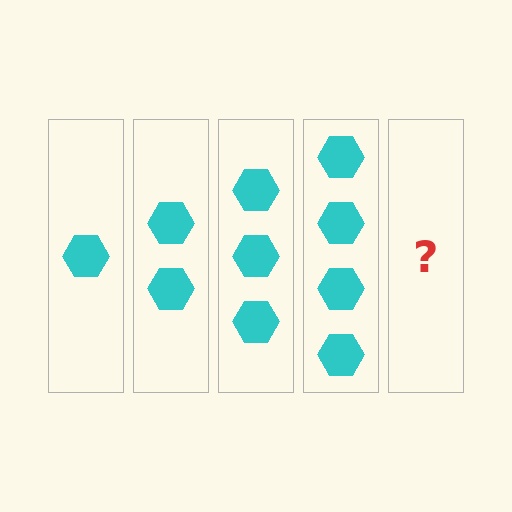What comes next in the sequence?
The next element should be 5 hexagons.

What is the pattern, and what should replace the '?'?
The pattern is that each step adds one more hexagon. The '?' should be 5 hexagons.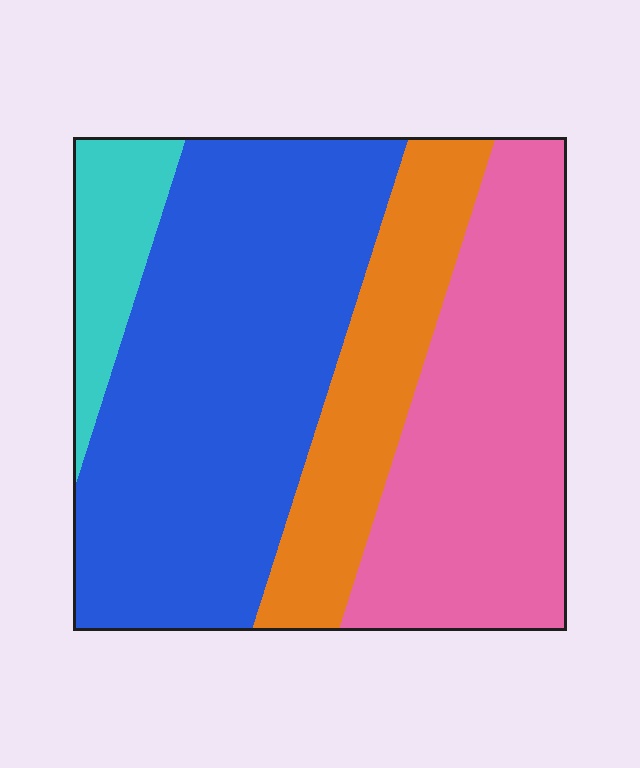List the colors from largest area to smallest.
From largest to smallest: blue, pink, orange, cyan.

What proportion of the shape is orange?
Orange covers 18% of the shape.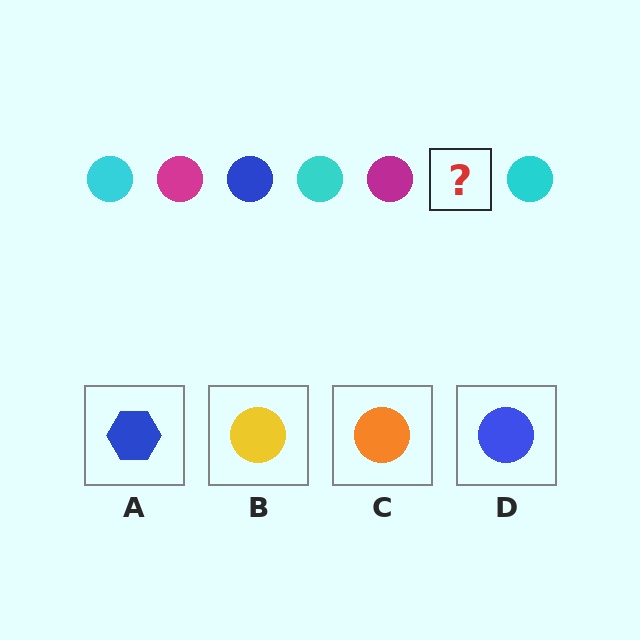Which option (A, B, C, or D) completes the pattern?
D.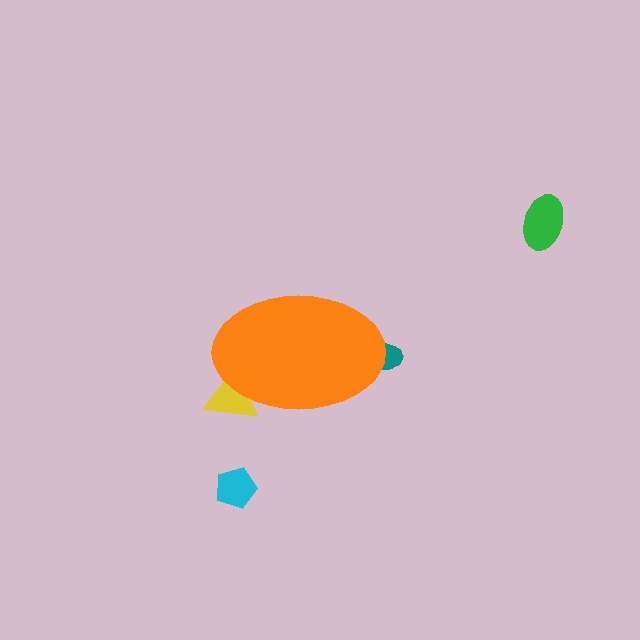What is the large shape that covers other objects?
An orange ellipse.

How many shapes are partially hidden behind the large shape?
2 shapes are partially hidden.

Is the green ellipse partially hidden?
No, the green ellipse is fully visible.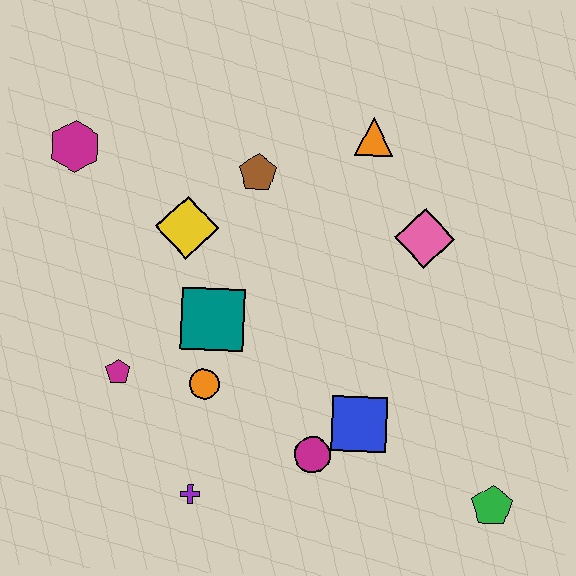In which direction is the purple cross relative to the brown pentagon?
The purple cross is below the brown pentagon.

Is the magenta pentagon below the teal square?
Yes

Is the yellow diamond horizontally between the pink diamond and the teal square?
No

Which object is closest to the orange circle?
The teal square is closest to the orange circle.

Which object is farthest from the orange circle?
The green pentagon is farthest from the orange circle.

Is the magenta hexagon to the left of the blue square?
Yes